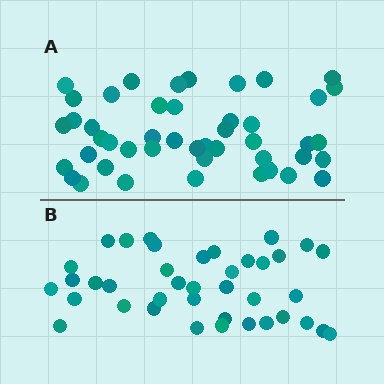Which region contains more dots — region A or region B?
Region A (the top region) has more dots.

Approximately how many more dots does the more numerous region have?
Region A has roughly 8 or so more dots than region B.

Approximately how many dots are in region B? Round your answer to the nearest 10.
About 40 dots. (The exact count is 39, which rounds to 40.)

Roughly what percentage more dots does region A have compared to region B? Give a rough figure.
About 20% more.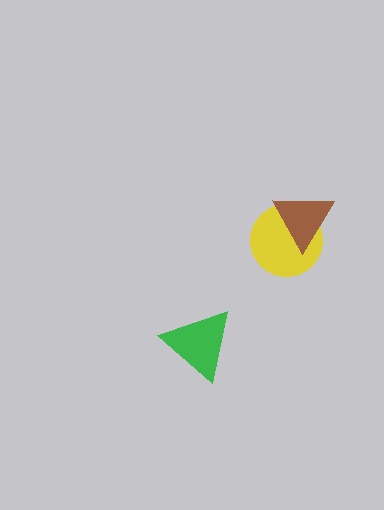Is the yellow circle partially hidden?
Yes, it is partially covered by another shape.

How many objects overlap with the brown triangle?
1 object overlaps with the brown triangle.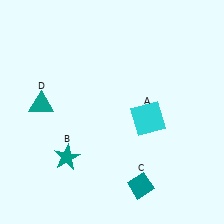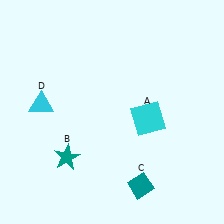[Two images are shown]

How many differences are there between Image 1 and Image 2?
There is 1 difference between the two images.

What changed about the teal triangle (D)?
In Image 1, D is teal. In Image 2, it changed to cyan.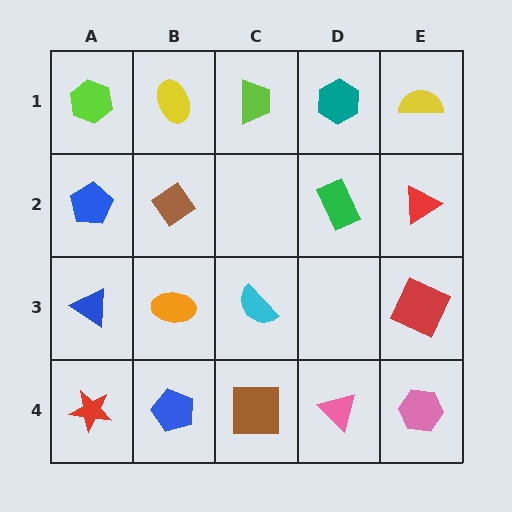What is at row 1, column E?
A yellow semicircle.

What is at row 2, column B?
A brown diamond.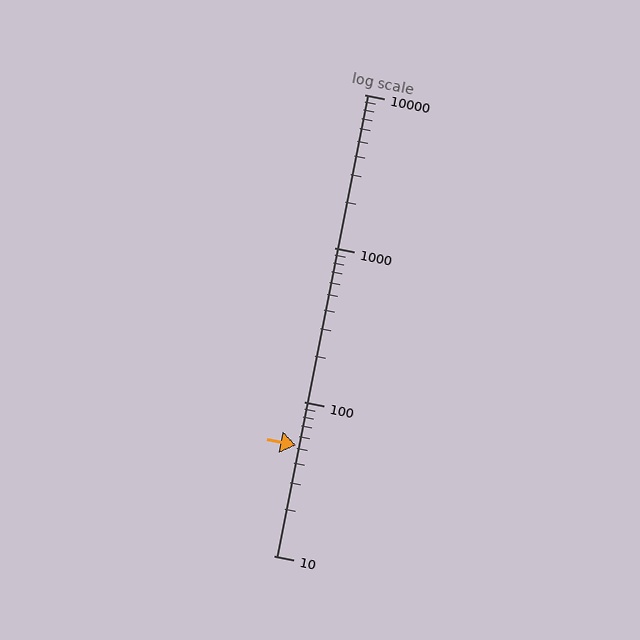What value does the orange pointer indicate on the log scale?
The pointer indicates approximately 52.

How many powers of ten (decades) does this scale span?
The scale spans 3 decades, from 10 to 10000.